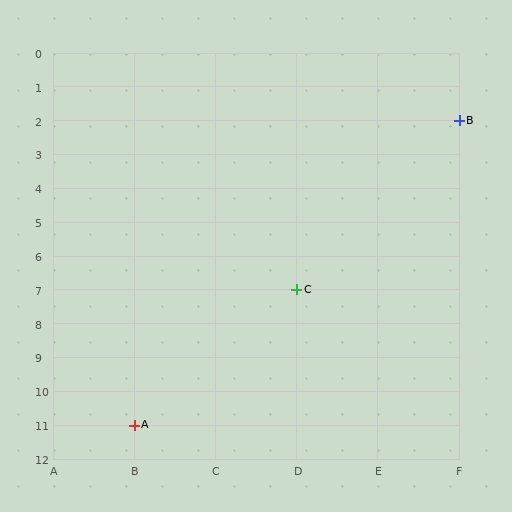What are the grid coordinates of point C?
Point C is at grid coordinates (D, 7).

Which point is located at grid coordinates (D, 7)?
Point C is at (D, 7).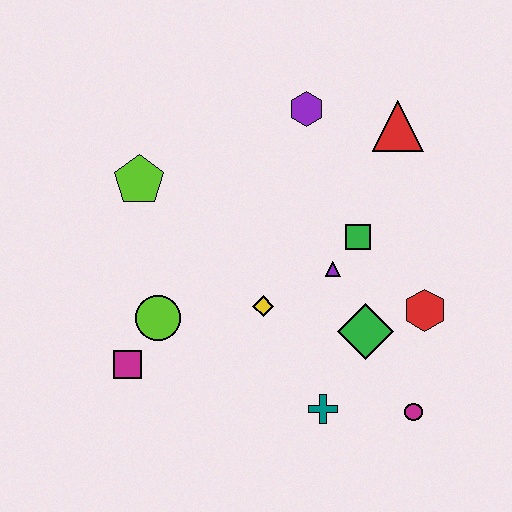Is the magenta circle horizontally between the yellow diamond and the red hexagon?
Yes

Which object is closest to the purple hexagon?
The red triangle is closest to the purple hexagon.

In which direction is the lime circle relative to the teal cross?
The lime circle is to the left of the teal cross.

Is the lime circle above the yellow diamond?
No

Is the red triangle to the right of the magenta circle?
No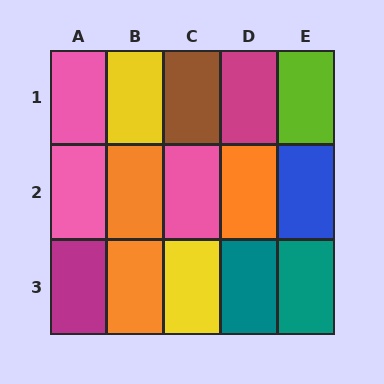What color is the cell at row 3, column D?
Teal.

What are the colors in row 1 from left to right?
Pink, yellow, brown, magenta, lime.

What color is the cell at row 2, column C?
Pink.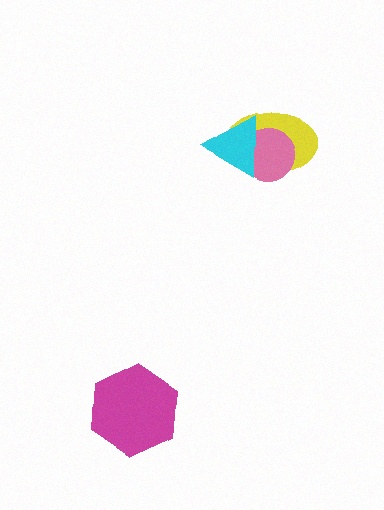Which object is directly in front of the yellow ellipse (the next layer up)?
The pink circle is directly in front of the yellow ellipse.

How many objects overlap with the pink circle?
2 objects overlap with the pink circle.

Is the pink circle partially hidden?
Yes, it is partially covered by another shape.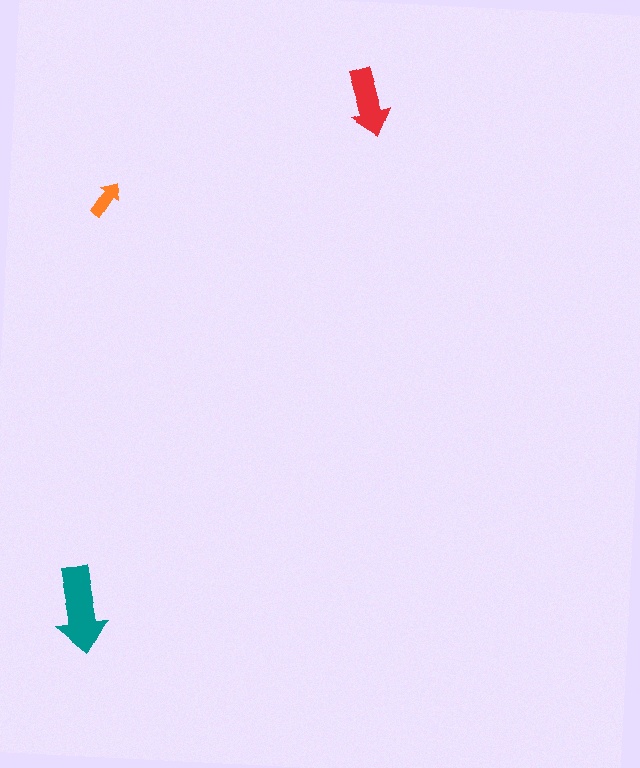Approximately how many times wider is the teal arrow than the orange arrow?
About 2.5 times wider.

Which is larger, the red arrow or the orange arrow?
The red one.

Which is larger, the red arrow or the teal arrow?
The teal one.